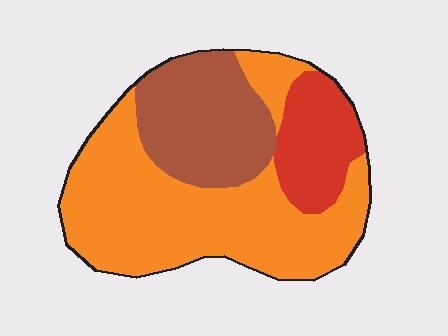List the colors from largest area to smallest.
From largest to smallest: orange, brown, red.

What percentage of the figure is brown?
Brown takes up between a sixth and a third of the figure.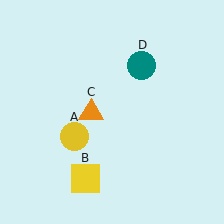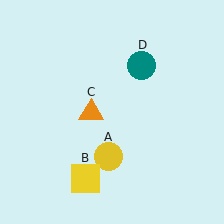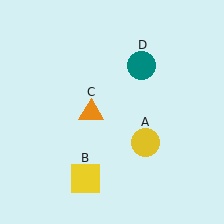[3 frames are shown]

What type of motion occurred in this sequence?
The yellow circle (object A) rotated counterclockwise around the center of the scene.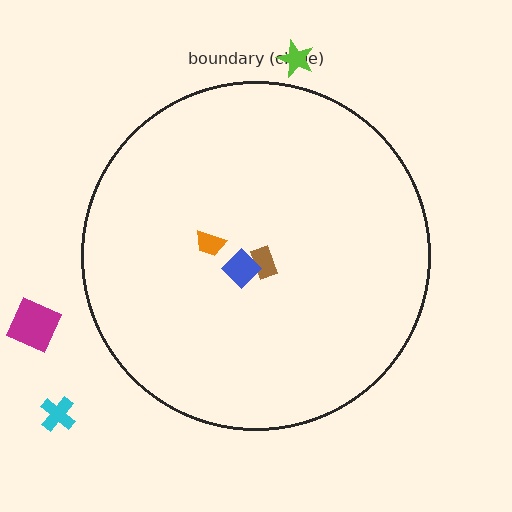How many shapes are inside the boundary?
3 inside, 3 outside.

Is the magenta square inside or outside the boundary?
Outside.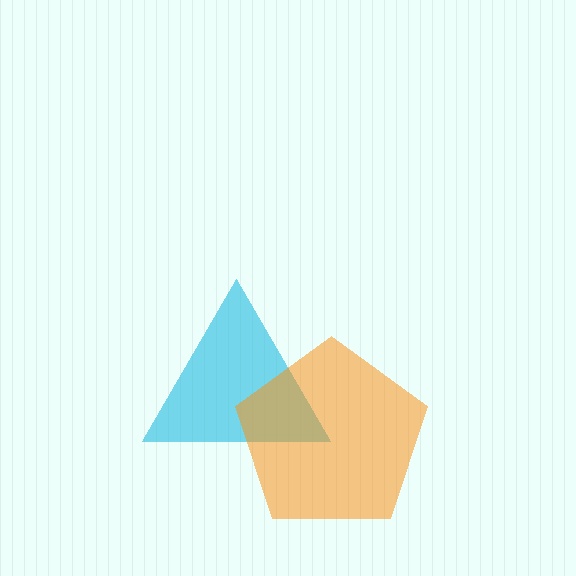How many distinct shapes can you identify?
There are 2 distinct shapes: a cyan triangle, an orange pentagon.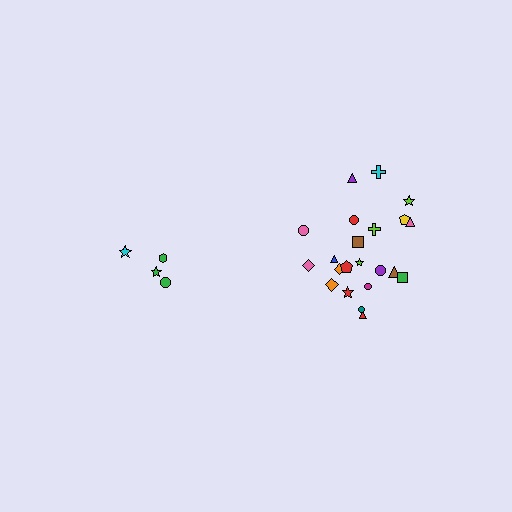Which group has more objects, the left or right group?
The right group.